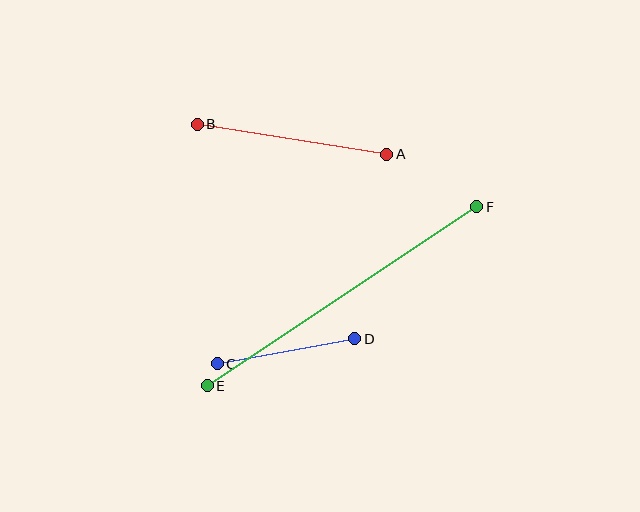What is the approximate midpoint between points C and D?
The midpoint is at approximately (286, 351) pixels.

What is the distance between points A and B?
The distance is approximately 192 pixels.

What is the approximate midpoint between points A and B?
The midpoint is at approximately (292, 139) pixels.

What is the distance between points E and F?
The distance is approximately 324 pixels.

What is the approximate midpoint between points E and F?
The midpoint is at approximately (342, 296) pixels.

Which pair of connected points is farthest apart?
Points E and F are farthest apart.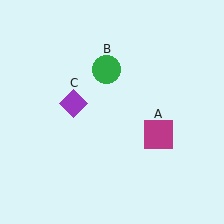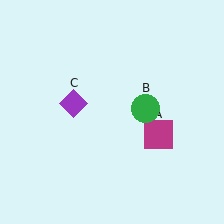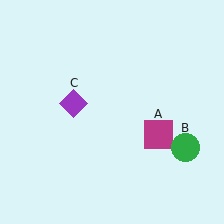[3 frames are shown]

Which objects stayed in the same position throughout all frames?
Magenta square (object A) and purple diamond (object C) remained stationary.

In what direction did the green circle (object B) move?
The green circle (object B) moved down and to the right.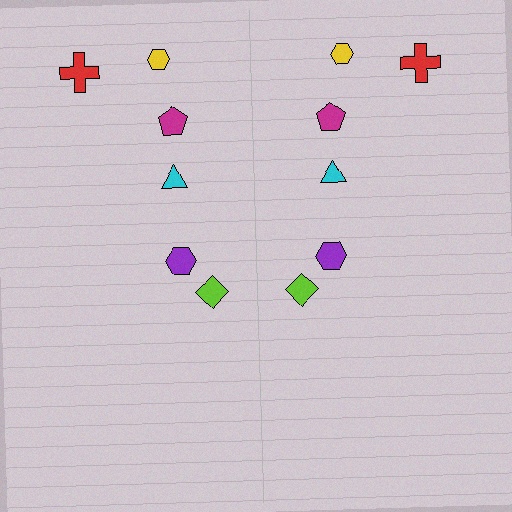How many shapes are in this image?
There are 12 shapes in this image.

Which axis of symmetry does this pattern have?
The pattern has a vertical axis of symmetry running through the center of the image.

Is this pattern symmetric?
Yes, this pattern has bilateral (reflection) symmetry.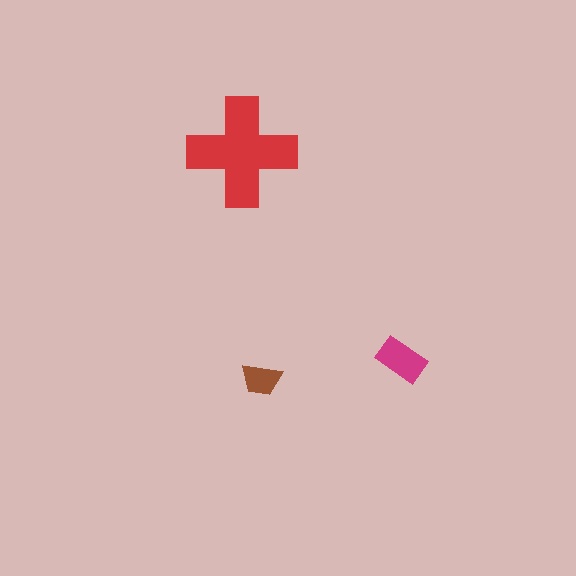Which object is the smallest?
The brown trapezoid.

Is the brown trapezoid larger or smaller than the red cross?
Smaller.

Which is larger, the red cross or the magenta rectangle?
The red cross.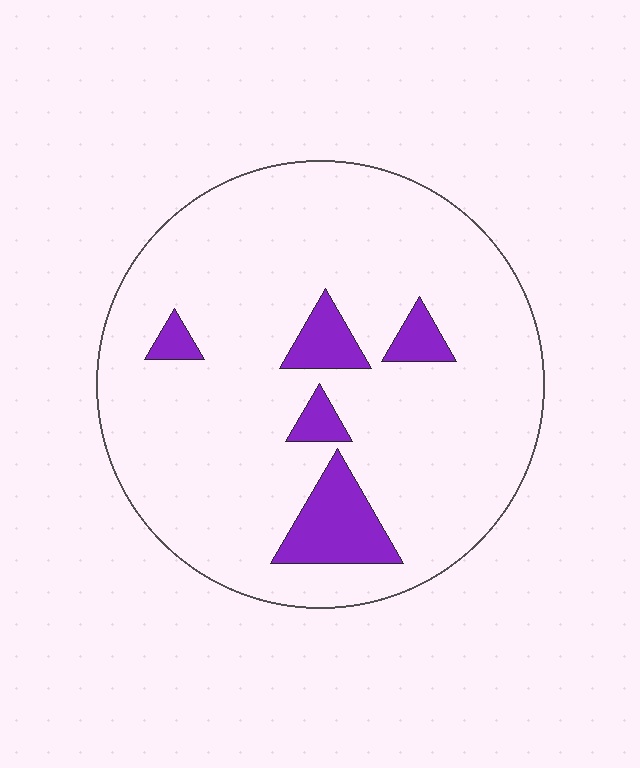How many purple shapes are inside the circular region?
5.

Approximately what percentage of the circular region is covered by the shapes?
Approximately 10%.